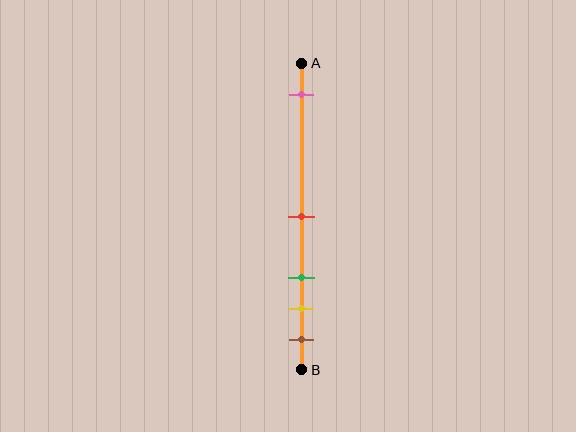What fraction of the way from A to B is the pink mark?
The pink mark is approximately 10% (0.1) of the way from A to B.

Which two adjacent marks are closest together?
The yellow and brown marks are the closest adjacent pair.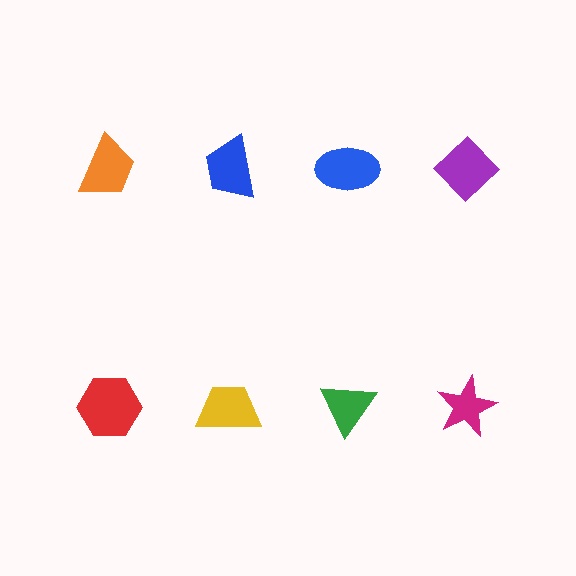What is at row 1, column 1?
An orange trapezoid.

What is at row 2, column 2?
A yellow trapezoid.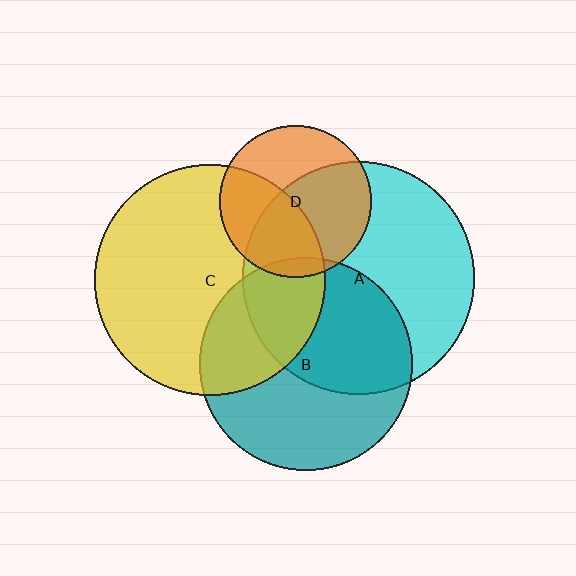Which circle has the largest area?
Circle A (cyan).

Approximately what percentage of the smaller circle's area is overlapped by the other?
Approximately 50%.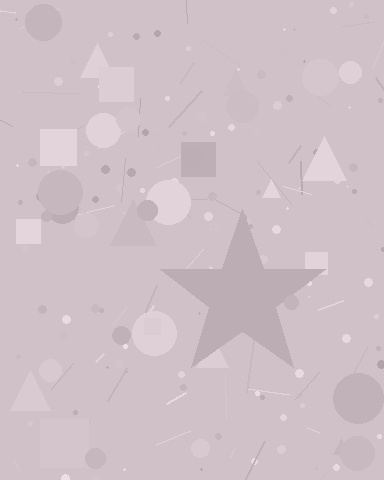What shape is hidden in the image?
A star is hidden in the image.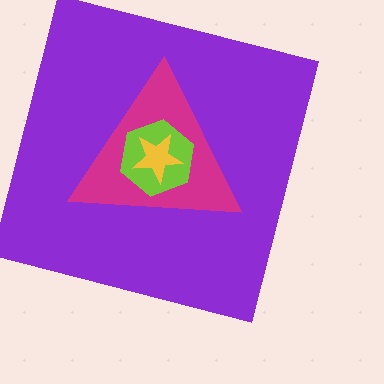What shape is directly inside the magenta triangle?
The lime hexagon.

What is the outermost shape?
The purple square.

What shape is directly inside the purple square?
The magenta triangle.